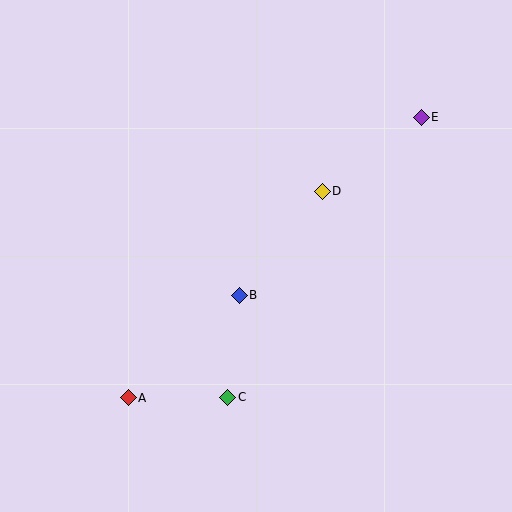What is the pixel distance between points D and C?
The distance between D and C is 227 pixels.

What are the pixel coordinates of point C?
Point C is at (228, 397).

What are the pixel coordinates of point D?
Point D is at (322, 191).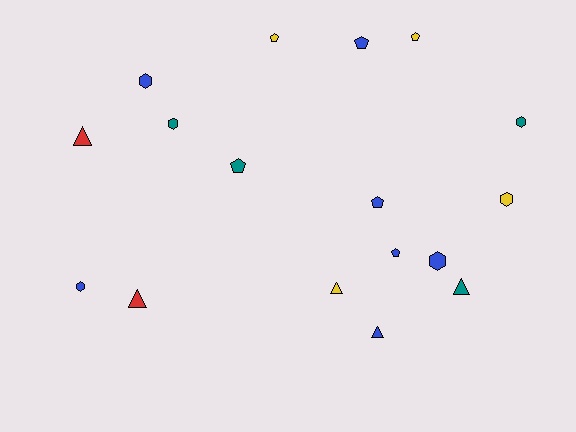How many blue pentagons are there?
There are 3 blue pentagons.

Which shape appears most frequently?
Pentagon, with 6 objects.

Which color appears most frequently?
Blue, with 7 objects.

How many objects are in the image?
There are 17 objects.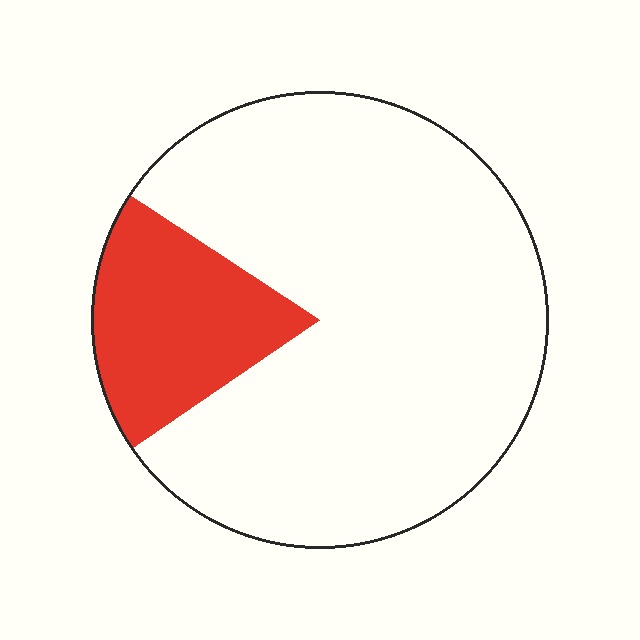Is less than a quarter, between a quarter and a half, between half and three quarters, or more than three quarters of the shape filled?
Less than a quarter.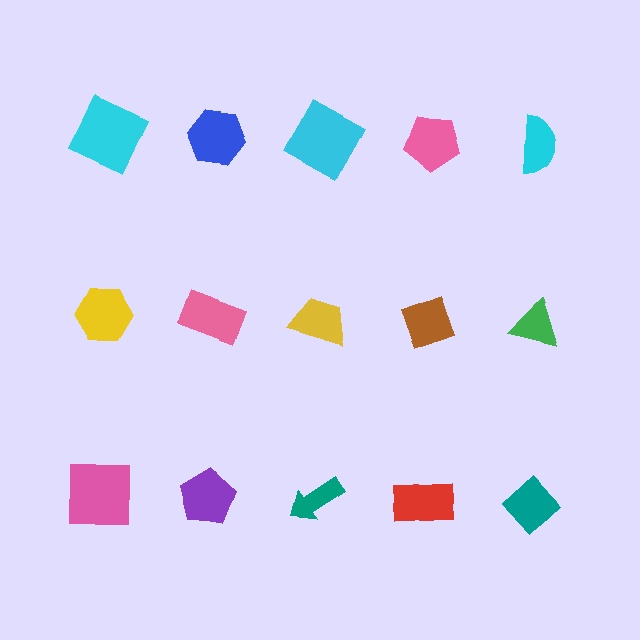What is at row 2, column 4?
A brown diamond.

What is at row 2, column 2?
A pink rectangle.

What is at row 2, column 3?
A yellow trapezoid.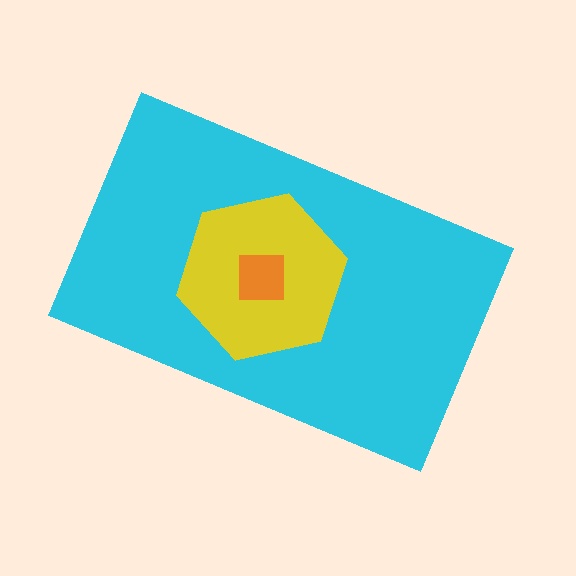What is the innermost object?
The orange square.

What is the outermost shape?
The cyan rectangle.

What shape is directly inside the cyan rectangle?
The yellow hexagon.